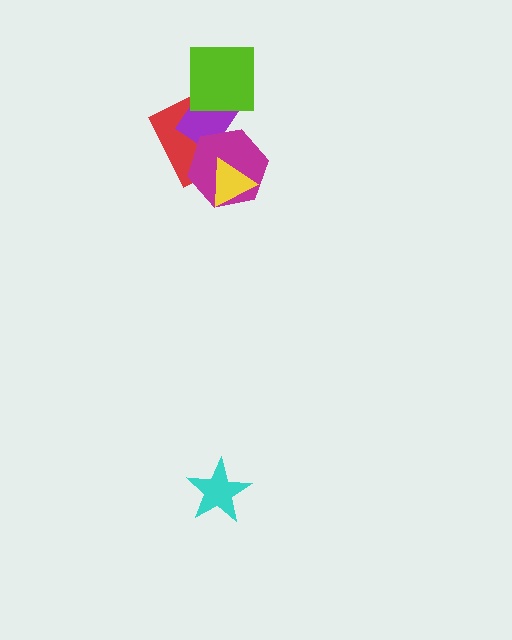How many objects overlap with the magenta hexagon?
3 objects overlap with the magenta hexagon.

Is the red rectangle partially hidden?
Yes, it is partially covered by another shape.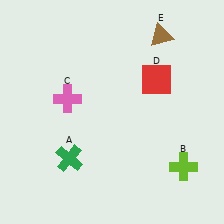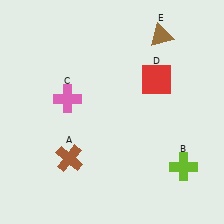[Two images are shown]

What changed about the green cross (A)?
In Image 1, A is green. In Image 2, it changed to brown.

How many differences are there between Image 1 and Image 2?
There is 1 difference between the two images.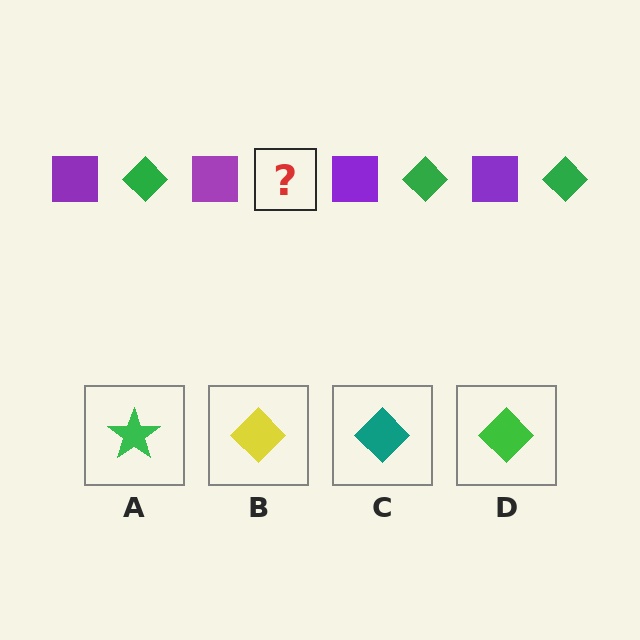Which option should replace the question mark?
Option D.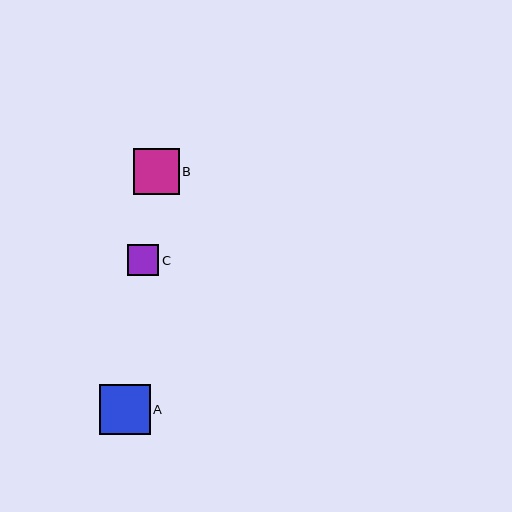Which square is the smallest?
Square C is the smallest with a size of approximately 32 pixels.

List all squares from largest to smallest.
From largest to smallest: A, B, C.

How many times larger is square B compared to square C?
Square B is approximately 1.5 times the size of square C.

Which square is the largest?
Square A is the largest with a size of approximately 50 pixels.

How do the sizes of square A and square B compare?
Square A and square B are approximately the same size.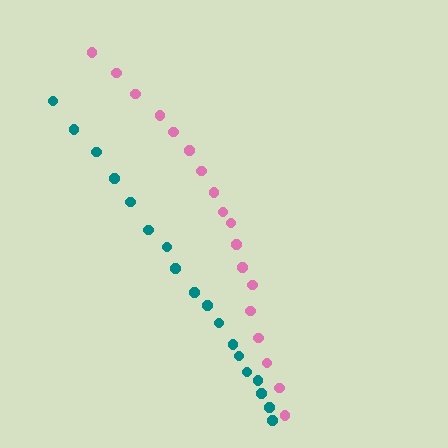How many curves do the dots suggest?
There are 2 distinct paths.